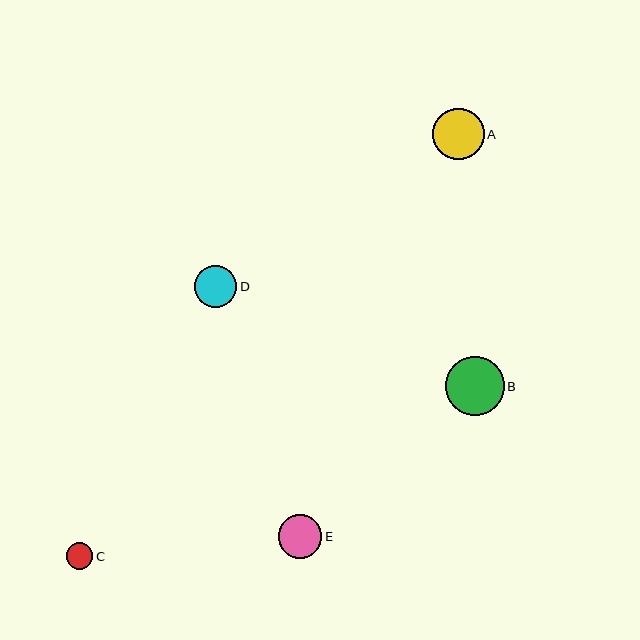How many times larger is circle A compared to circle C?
Circle A is approximately 1.9 times the size of circle C.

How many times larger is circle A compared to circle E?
Circle A is approximately 1.2 times the size of circle E.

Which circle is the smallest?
Circle C is the smallest with a size of approximately 27 pixels.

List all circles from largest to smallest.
From largest to smallest: B, A, E, D, C.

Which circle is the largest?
Circle B is the largest with a size of approximately 59 pixels.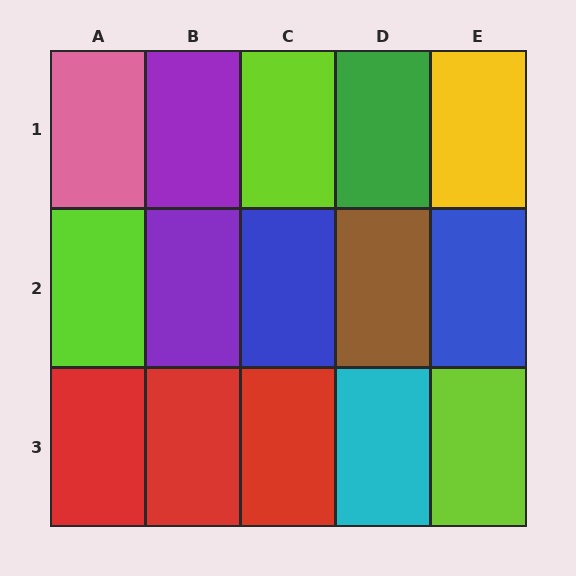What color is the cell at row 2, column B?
Purple.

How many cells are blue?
2 cells are blue.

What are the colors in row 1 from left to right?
Pink, purple, lime, green, yellow.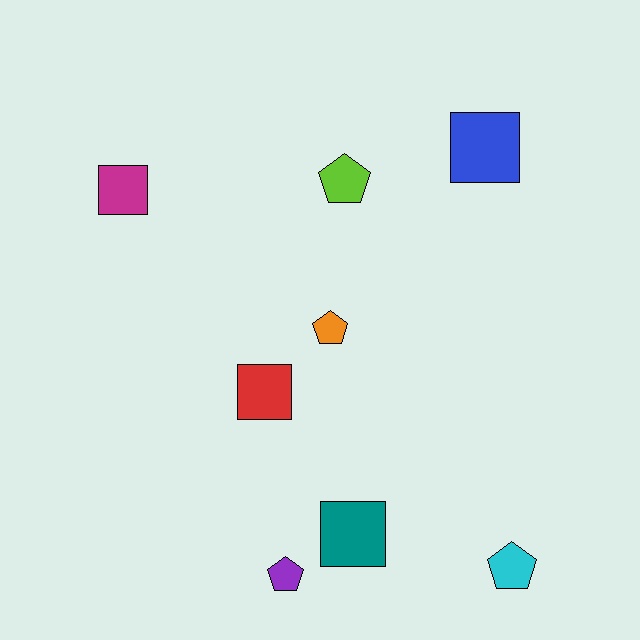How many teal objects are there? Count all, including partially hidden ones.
There is 1 teal object.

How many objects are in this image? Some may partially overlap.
There are 8 objects.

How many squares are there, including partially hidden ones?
There are 4 squares.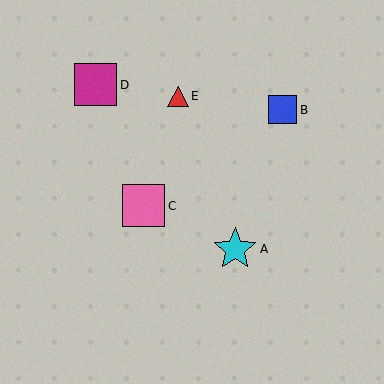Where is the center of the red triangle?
The center of the red triangle is at (178, 96).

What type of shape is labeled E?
Shape E is a red triangle.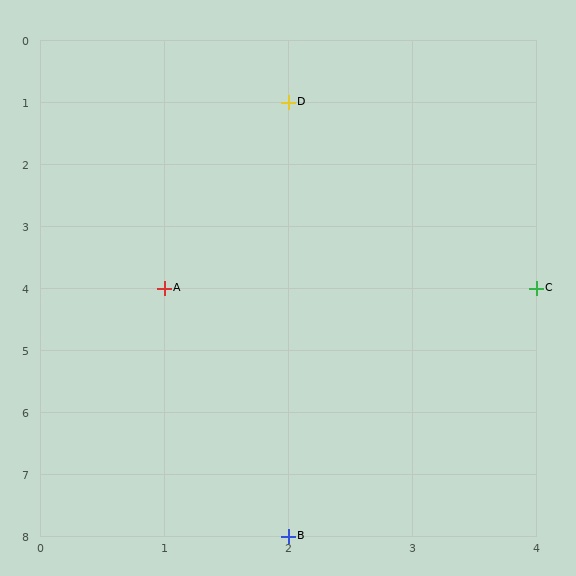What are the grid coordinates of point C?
Point C is at grid coordinates (4, 4).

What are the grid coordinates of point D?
Point D is at grid coordinates (2, 1).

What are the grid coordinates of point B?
Point B is at grid coordinates (2, 8).